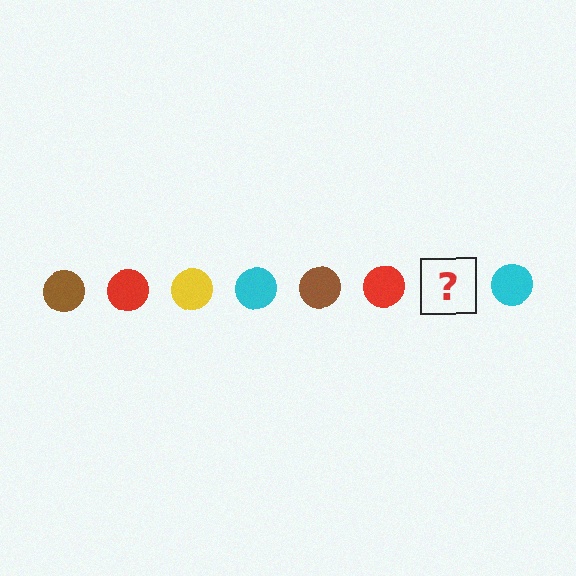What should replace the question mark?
The question mark should be replaced with a yellow circle.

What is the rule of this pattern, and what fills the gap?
The rule is that the pattern cycles through brown, red, yellow, cyan circles. The gap should be filled with a yellow circle.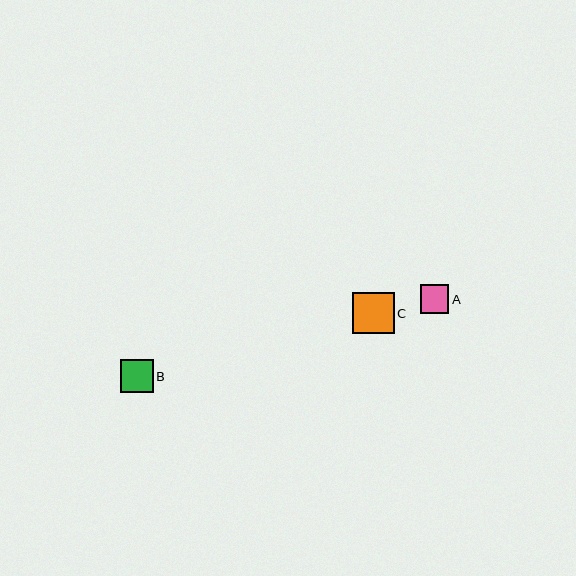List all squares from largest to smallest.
From largest to smallest: C, B, A.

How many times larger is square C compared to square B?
Square C is approximately 1.3 times the size of square B.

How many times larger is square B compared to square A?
Square B is approximately 1.1 times the size of square A.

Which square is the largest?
Square C is the largest with a size of approximately 42 pixels.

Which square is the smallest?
Square A is the smallest with a size of approximately 29 pixels.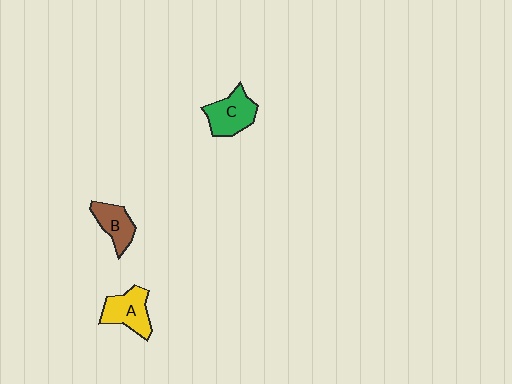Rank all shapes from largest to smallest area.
From largest to smallest: C (green), A (yellow), B (brown).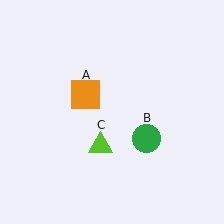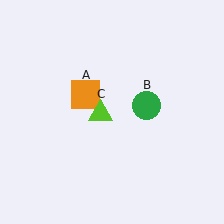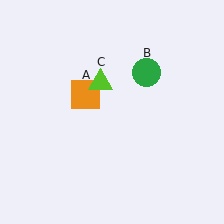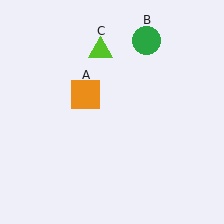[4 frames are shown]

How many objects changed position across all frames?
2 objects changed position: green circle (object B), lime triangle (object C).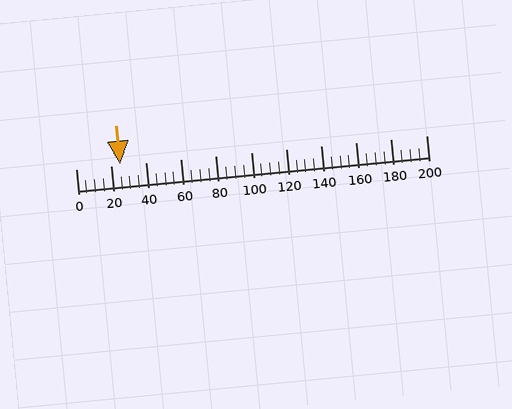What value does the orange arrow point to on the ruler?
The orange arrow points to approximately 25.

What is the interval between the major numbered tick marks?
The major tick marks are spaced 20 units apart.